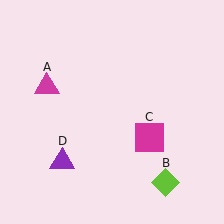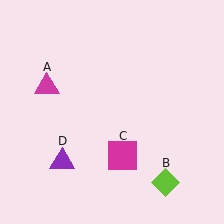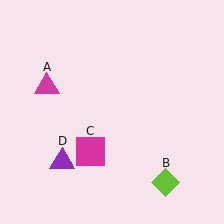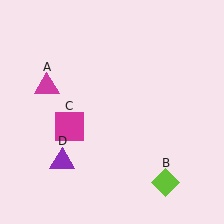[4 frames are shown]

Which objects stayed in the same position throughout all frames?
Magenta triangle (object A) and lime diamond (object B) and purple triangle (object D) remained stationary.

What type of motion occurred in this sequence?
The magenta square (object C) rotated clockwise around the center of the scene.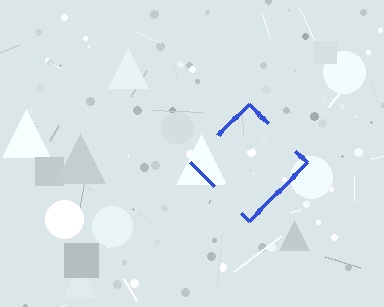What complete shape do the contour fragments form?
The contour fragments form a diamond.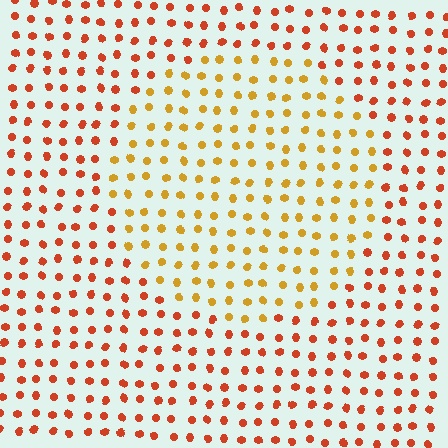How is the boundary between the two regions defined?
The boundary is defined purely by a slight shift in hue (about 33 degrees). Spacing, size, and orientation are identical on both sides.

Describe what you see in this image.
The image is filled with small red elements in a uniform arrangement. A circle-shaped region is visible where the elements are tinted to a slightly different hue, forming a subtle color boundary.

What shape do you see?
I see a circle.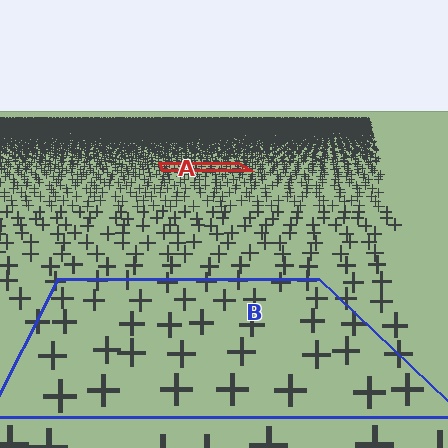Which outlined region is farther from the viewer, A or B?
Region A is farther from the viewer — the texture elements inside it appear smaller and more densely packed.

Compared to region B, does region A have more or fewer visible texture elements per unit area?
Region A has more texture elements per unit area — they are packed more densely because it is farther away.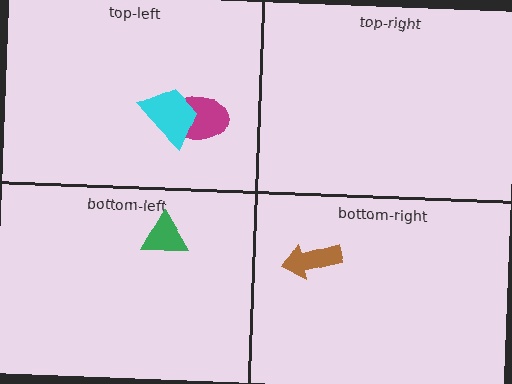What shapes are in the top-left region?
The magenta ellipse, the cyan trapezoid.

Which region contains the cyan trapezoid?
The top-left region.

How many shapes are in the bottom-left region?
1.